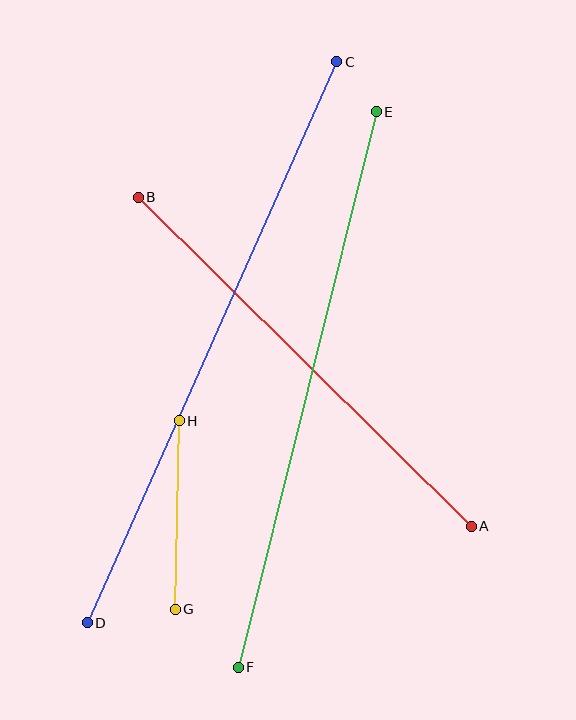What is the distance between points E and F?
The distance is approximately 572 pixels.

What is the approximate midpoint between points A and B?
The midpoint is at approximately (305, 362) pixels.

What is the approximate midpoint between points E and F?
The midpoint is at approximately (307, 390) pixels.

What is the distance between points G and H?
The distance is approximately 189 pixels.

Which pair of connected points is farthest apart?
Points C and D are farthest apart.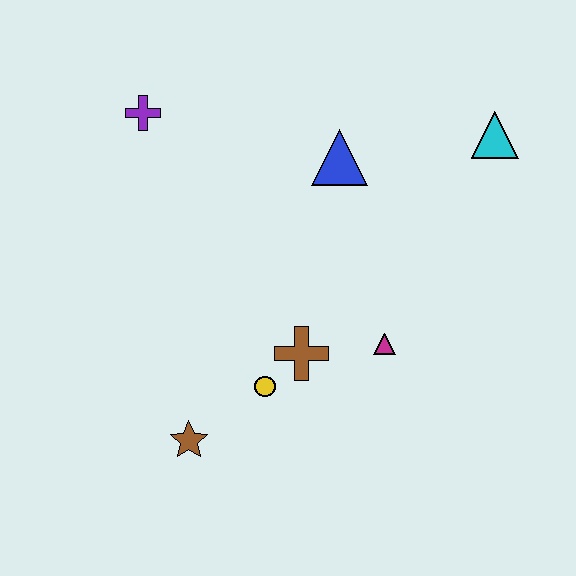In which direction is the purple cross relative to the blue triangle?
The purple cross is to the left of the blue triangle.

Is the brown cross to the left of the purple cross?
No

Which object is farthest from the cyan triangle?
The brown star is farthest from the cyan triangle.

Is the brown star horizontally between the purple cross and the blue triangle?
Yes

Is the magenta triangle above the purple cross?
No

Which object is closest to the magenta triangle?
The brown cross is closest to the magenta triangle.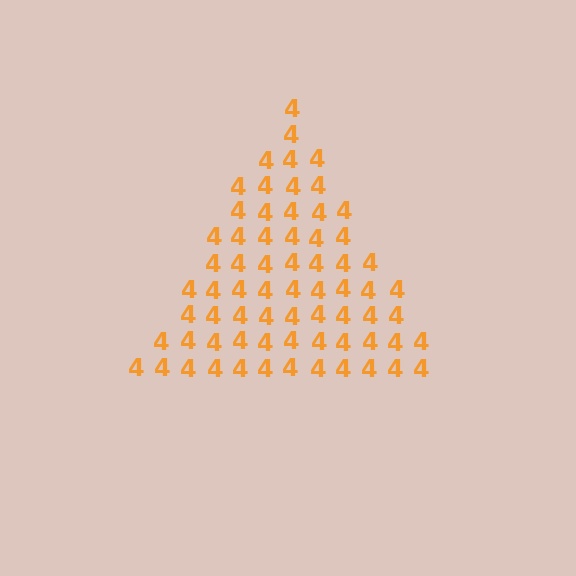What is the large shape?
The large shape is a triangle.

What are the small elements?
The small elements are digit 4's.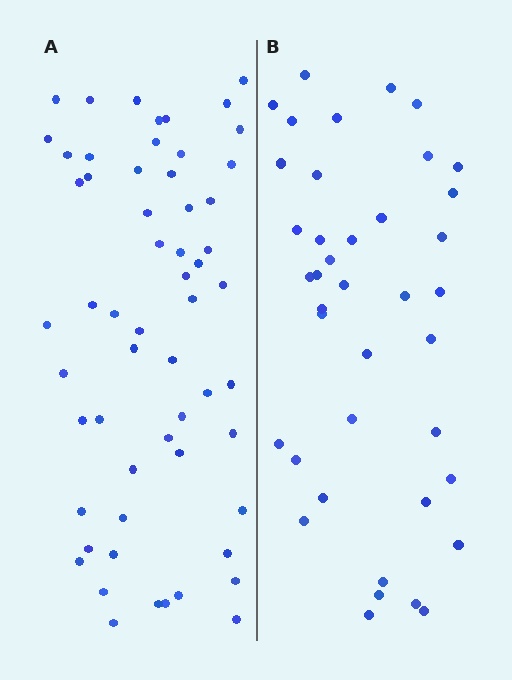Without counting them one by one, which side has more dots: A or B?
Region A (the left region) has more dots.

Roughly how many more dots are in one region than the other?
Region A has approximately 20 more dots than region B.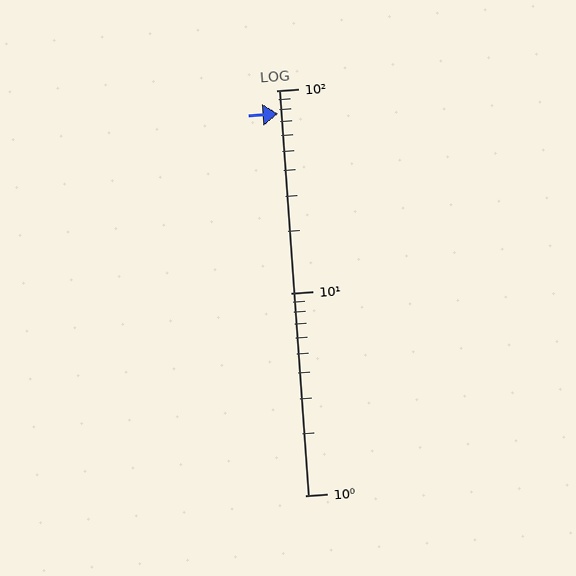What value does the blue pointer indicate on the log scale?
The pointer indicates approximately 77.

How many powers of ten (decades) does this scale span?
The scale spans 2 decades, from 1 to 100.